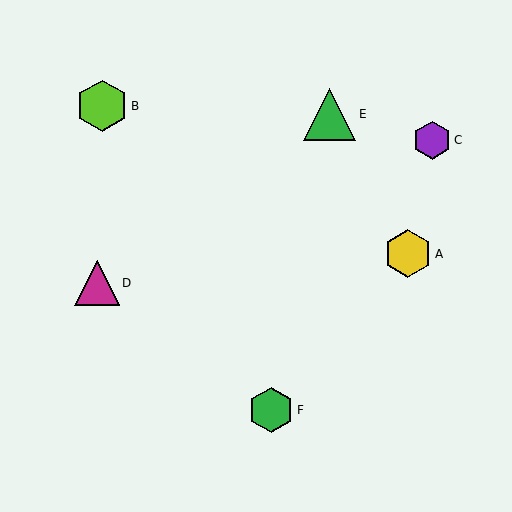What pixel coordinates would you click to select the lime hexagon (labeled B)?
Click at (102, 106) to select the lime hexagon B.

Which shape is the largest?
The green triangle (labeled E) is the largest.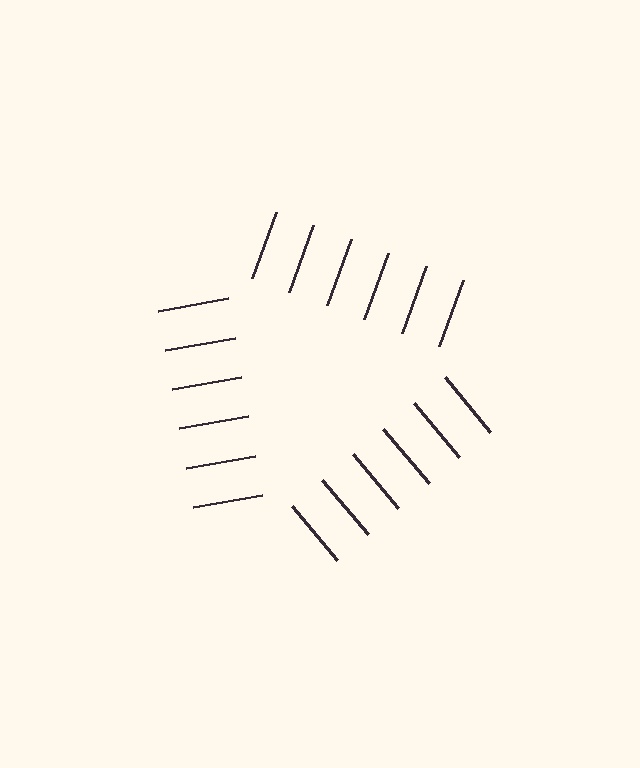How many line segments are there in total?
18 — 6 along each of the 3 edges.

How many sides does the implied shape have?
3 sides — the line-ends trace a triangle.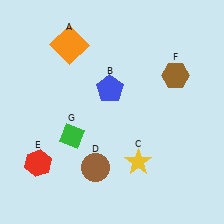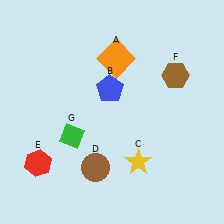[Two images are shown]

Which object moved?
The orange square (A) moved right.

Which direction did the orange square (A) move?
The orange square (A) moved right.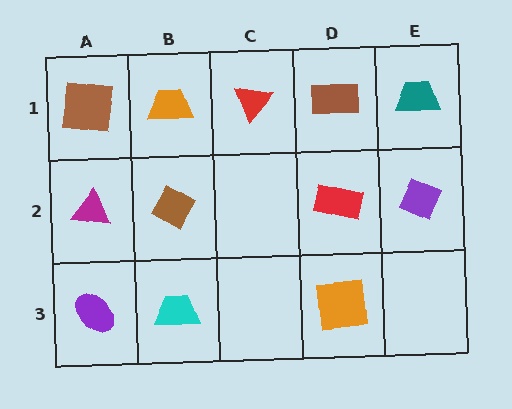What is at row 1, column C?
A red triangle.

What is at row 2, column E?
A purple diamond.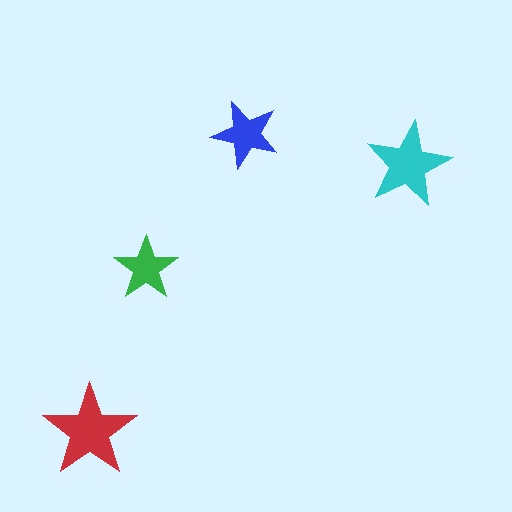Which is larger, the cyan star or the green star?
The cyan one.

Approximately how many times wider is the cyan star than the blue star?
About 1.5 times wider.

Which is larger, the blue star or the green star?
The blue one.